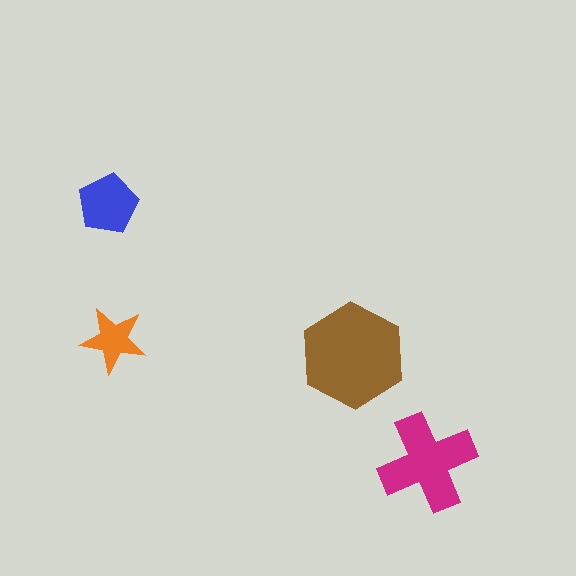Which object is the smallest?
The orange star.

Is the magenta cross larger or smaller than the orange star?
Larger.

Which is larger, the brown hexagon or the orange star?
The brown hexagon.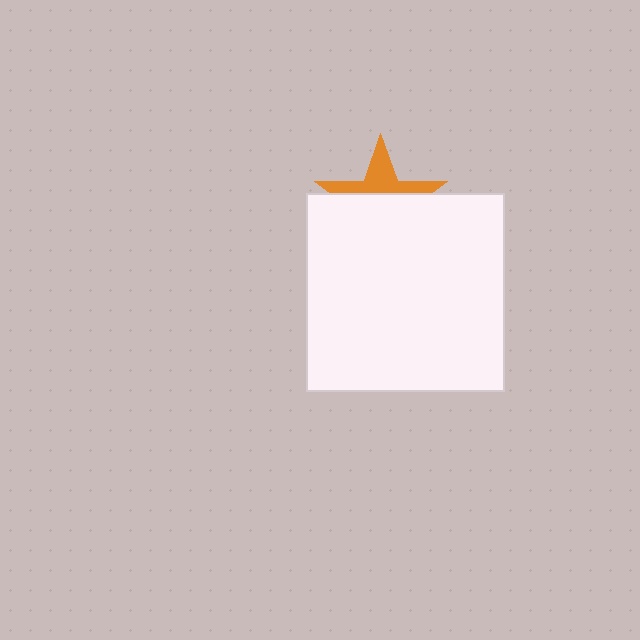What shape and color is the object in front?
The object in front is a white rectangle.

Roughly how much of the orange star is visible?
A small part of it is visible (roughly 39%).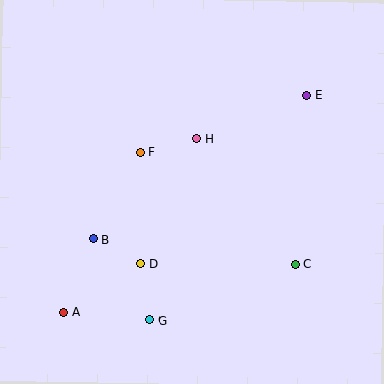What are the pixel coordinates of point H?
Point H is at (197, 139).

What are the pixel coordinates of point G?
Point G is at (150, 320).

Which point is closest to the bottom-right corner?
Point C is closest to the bottom-right corner.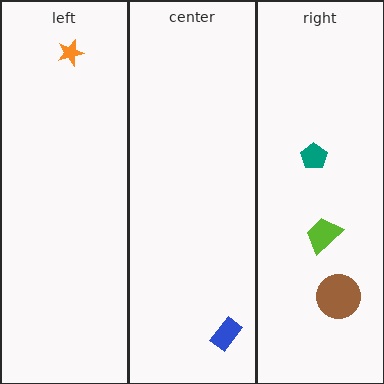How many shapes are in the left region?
1.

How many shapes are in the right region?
3.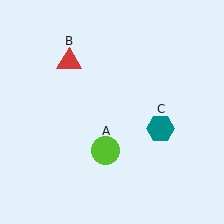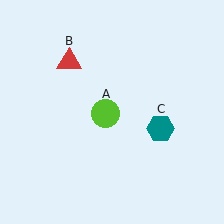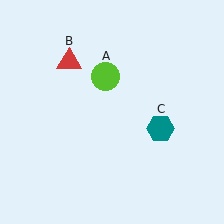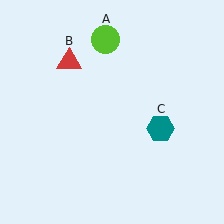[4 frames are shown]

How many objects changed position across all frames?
1 object changed position: lime circle (object A).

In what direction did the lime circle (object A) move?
The lime circle (object A) moved up.